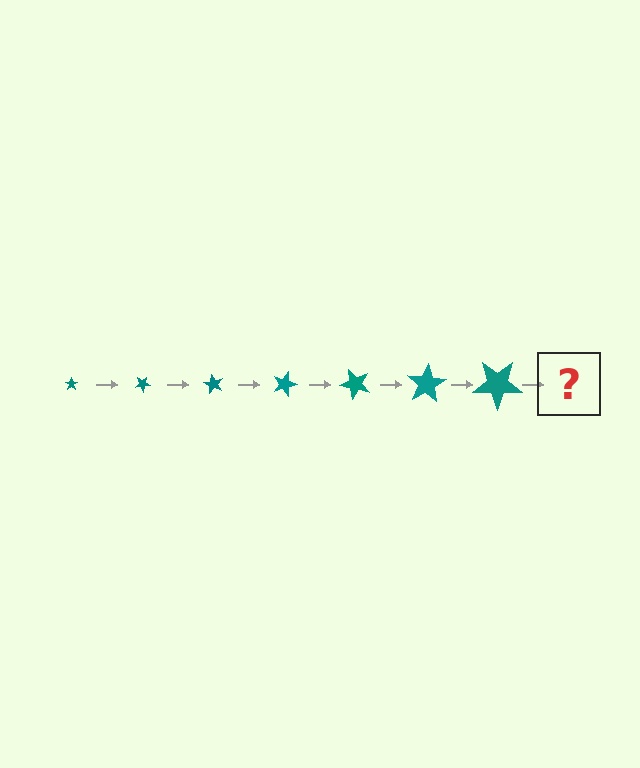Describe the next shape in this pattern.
It should be a star, larger than the previous one and rotated 210 degrees from the start.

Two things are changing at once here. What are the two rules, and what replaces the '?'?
The two rules are that the star grows larger each step and it rotates 30 degrees each step. The '?' should be a star, larger than the previous one and rotated 210 degrees from the start.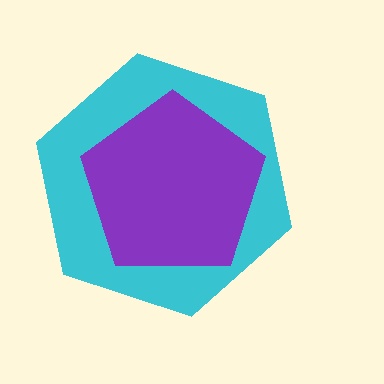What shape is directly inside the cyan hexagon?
The purple pentagon.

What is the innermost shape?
The purple pentagon.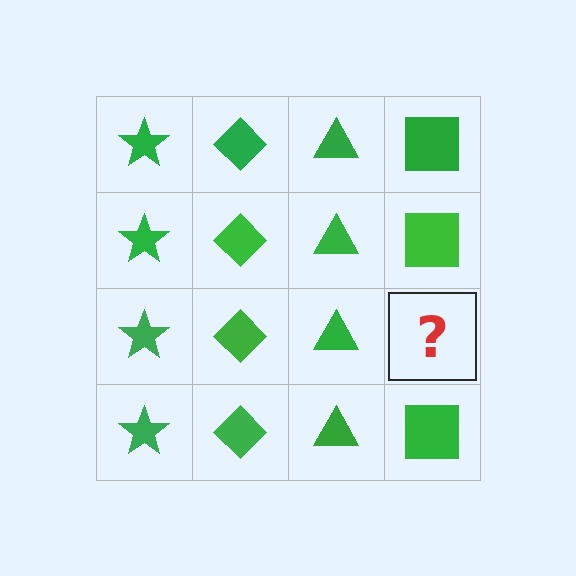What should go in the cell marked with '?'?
The missing cell should contain a green square.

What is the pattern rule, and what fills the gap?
The rule is that each column has a consistent shape. The gap should be filled with a green square.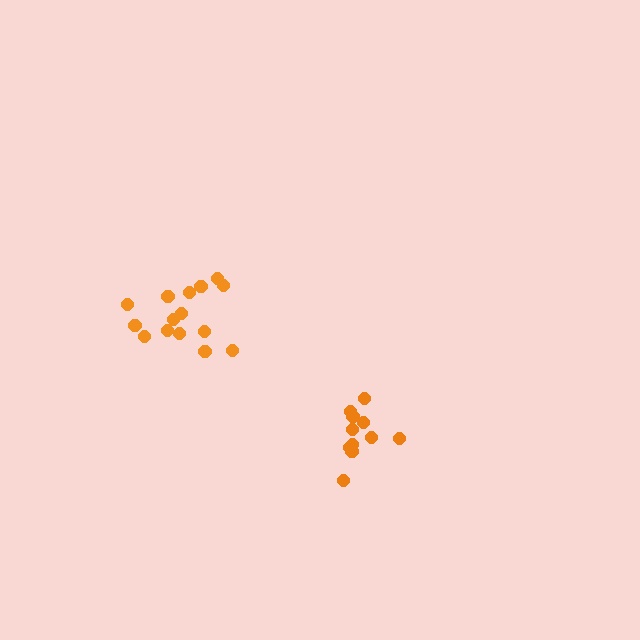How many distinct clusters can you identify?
There are 2 distinct clusters.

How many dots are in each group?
Group 1: 12 dots, Group 2: 15 dots (27 total).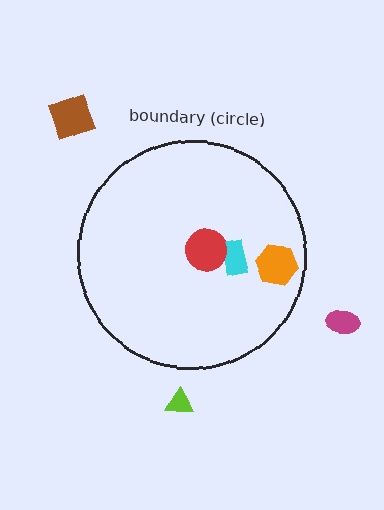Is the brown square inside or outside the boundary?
Outside.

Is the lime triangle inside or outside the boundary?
Outside.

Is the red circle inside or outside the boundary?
Inside.